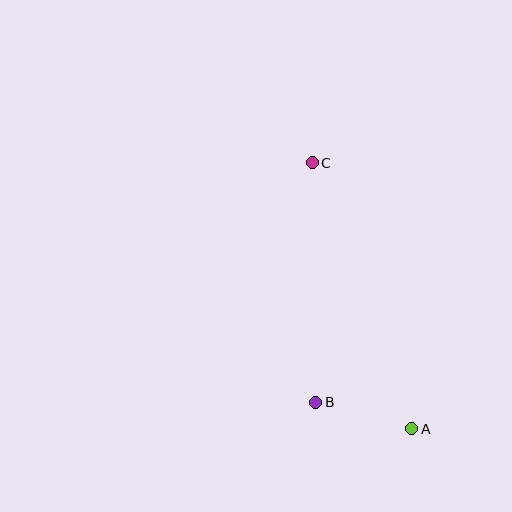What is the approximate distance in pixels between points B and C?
The distance between B and C is approximately 239 pixels.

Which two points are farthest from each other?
Points A and C are farthest from each other.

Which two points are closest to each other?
Points A and B are closest to each other.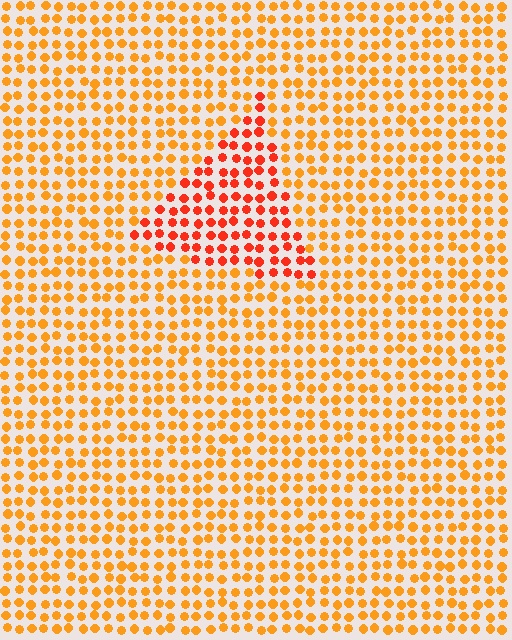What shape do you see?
I see a triangle.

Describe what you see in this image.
The image is filled with small orange elements in a uniform arrangement. A triangle-shaped region is visible where the elements are tinted to a slightly different hue, forming a subtle color boundary.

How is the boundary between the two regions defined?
The boundary is defined purely by a slight shift in hue (about 30 degrees). Spacing, size, and orientation are identical on both sides.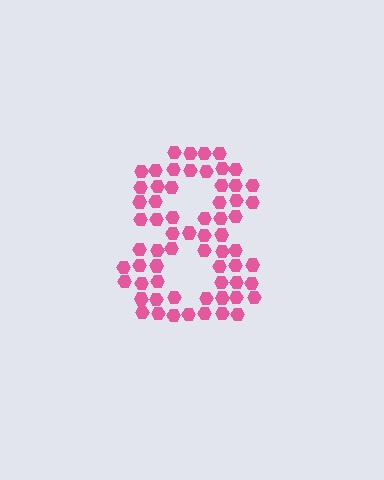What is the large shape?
The large shape is the digit 8.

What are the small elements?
The small elements are hexagons.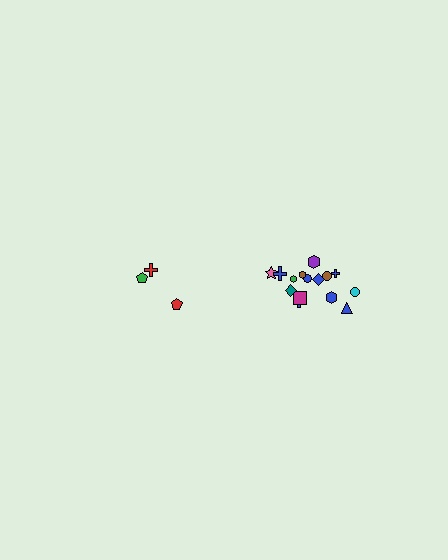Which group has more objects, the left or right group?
The right group.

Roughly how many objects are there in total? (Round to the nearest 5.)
Roughly 20 objects in total.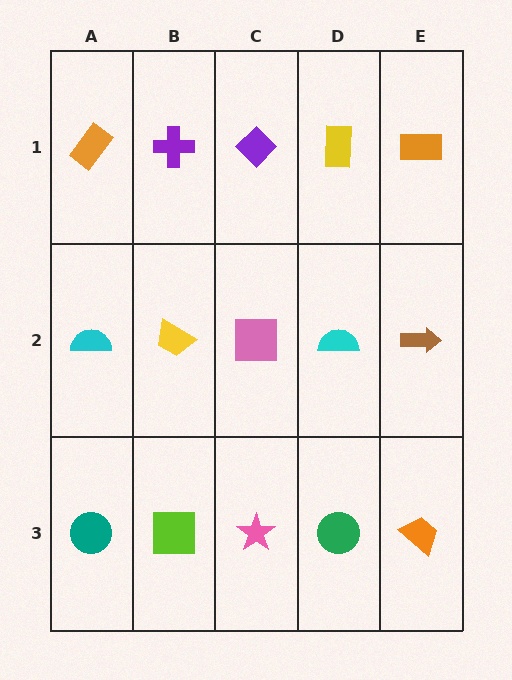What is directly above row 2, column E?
An orange rectangle.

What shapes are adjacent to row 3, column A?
A cyan semicircle (row 2, column A), a lime square (row 3, column B).